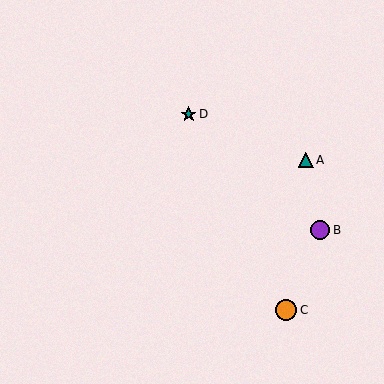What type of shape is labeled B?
Shape B is a purple circle.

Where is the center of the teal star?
The center of the teal star is at (189, 114).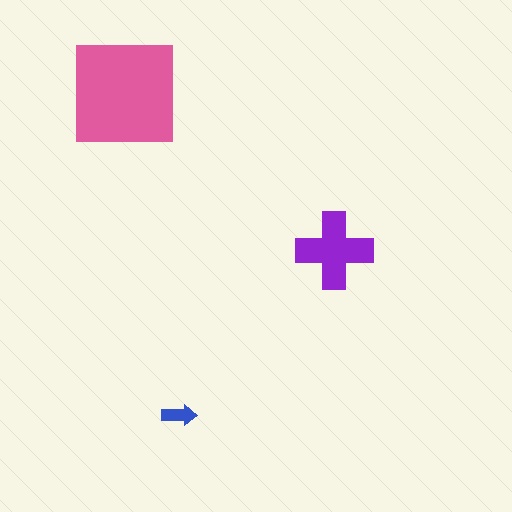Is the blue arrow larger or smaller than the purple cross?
Smaller.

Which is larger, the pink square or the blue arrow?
The pink square.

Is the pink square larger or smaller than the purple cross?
Larger.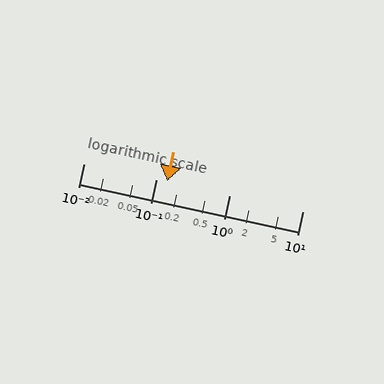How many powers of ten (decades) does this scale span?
The scale spans 3 decades, from 0.01 to 10.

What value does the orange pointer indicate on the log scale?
The pointer indicates approximately 0.14.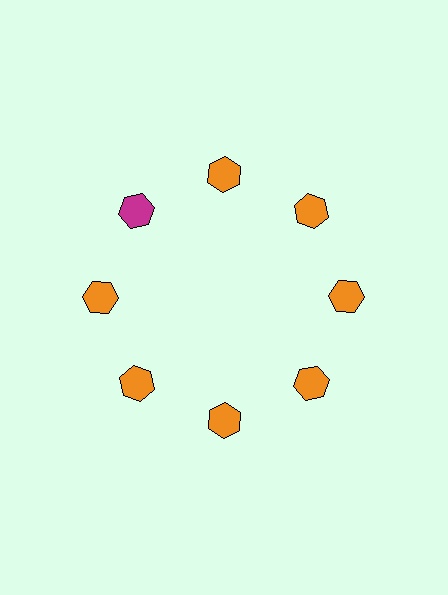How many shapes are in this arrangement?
There are 8 shapes arranged in a ring pattern.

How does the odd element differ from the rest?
It has a different color: magenta instead of orange.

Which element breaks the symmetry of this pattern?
The magenta hexagon at roughly the 10 o'clock position breaks the symmetry. All other shapes are orange hexagons.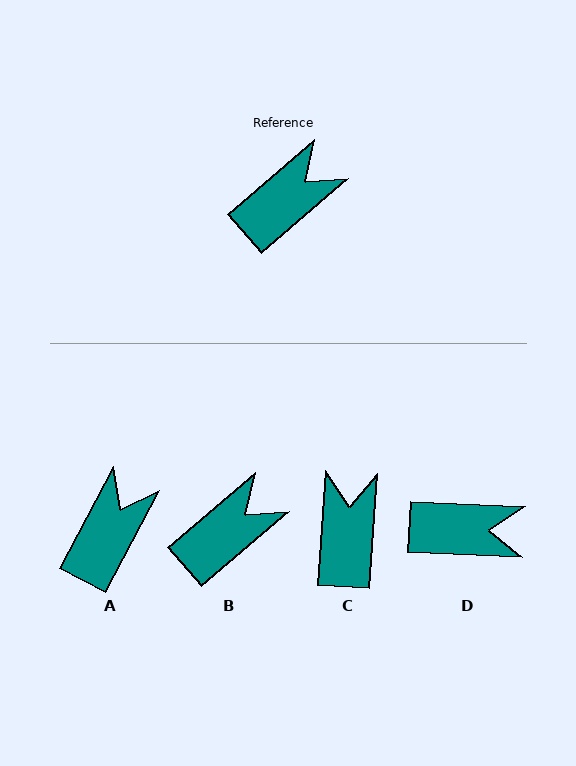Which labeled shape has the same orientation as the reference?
B.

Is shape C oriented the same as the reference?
No, it is off by about 45 degrees.